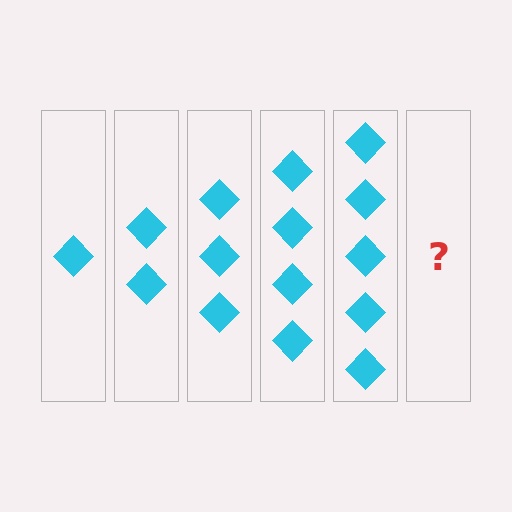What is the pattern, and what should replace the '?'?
The pattern is that each step adds one more diamond. The '?' should be 6 diamonds.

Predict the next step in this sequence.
The next step is 6 diamonds.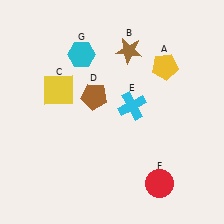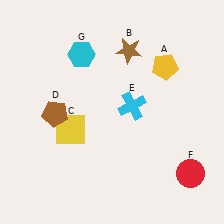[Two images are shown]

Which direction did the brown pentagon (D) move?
The brown pentagon (D) moved left.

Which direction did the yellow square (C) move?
The yellow square (C) moved down.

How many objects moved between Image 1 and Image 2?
3 objects moved between the two images.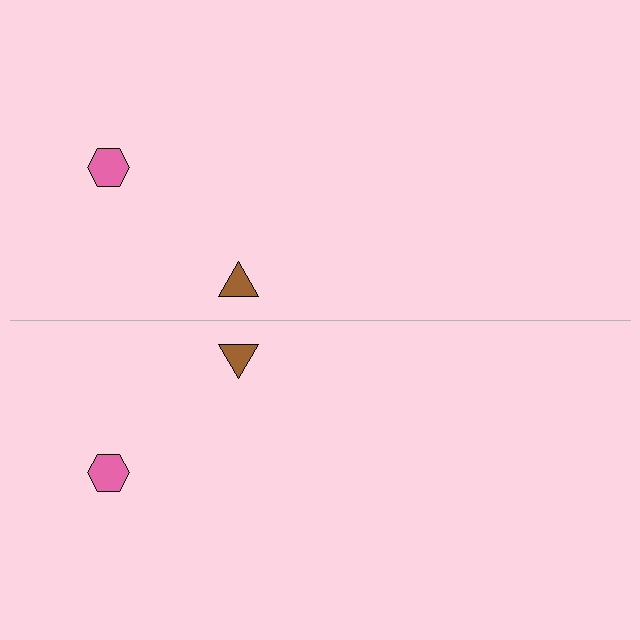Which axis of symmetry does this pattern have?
The pattern has a horizontal axis of symmetry running through the center of the image.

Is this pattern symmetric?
Yes, this pattern has bilateral (reflection) symmetry.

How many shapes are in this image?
There are 4 shapes in this image.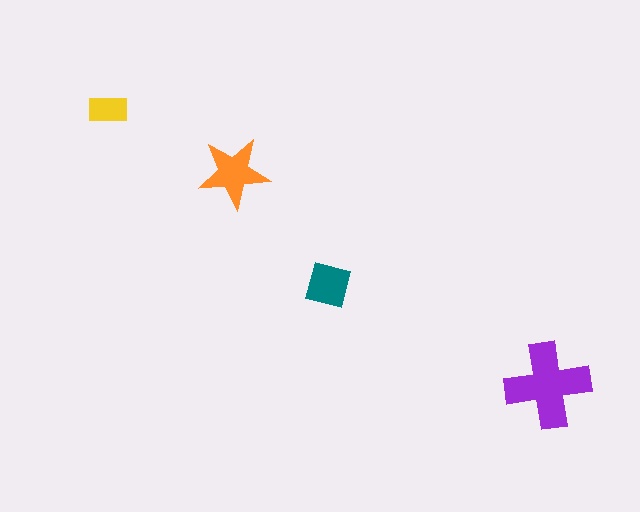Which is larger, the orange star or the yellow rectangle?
The orange star.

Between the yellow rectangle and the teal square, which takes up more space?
The teal square.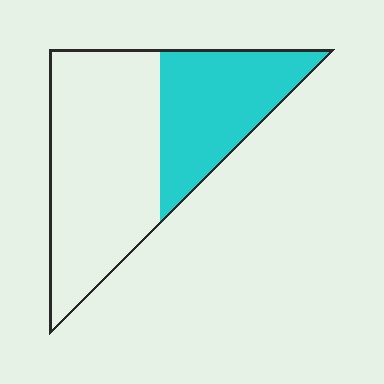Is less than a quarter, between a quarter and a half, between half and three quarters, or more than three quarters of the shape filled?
Between a quarter and a half.